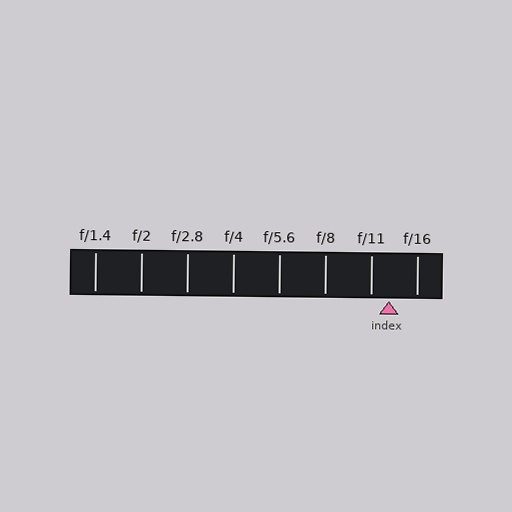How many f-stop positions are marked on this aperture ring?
There are 8 f-stop positions marked.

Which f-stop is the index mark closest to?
The index mark is closest to f/11.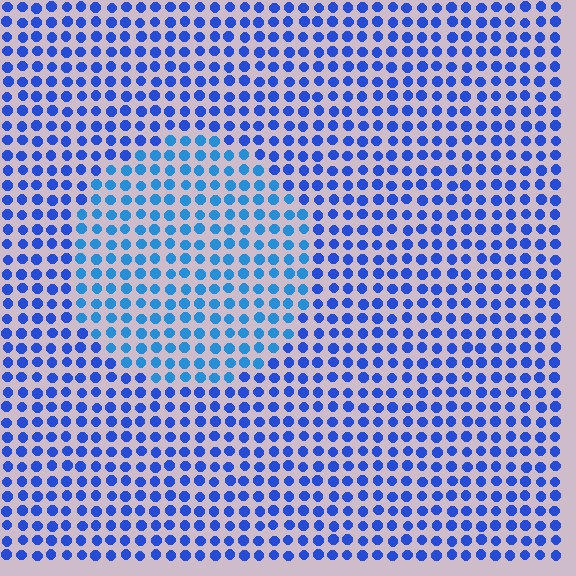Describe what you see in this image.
The image is filled with small blue elements in a uniform arrangement. A circle-shaped region is visible where the elements are tinted to a slightly different hue, forming a subtle color boundary.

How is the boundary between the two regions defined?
The boundary is defined purely by a slight shift in hue (about 23 degrees). Spacing, size, and orientation are identical on both sides.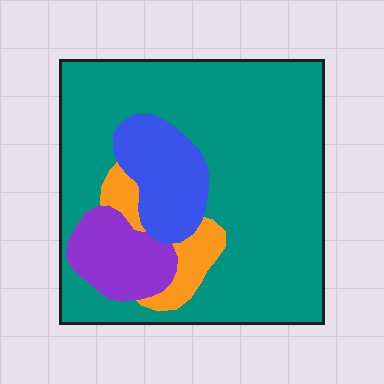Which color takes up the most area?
Teal, at roughly 70%.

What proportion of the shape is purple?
Purple takes up less than a sixth of the shape.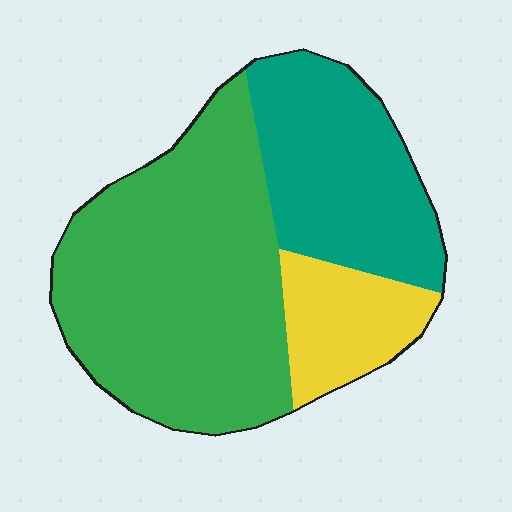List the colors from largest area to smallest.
From largest to smallest: green, teal, yellow.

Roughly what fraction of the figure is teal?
Teal covers around 30% of the figure.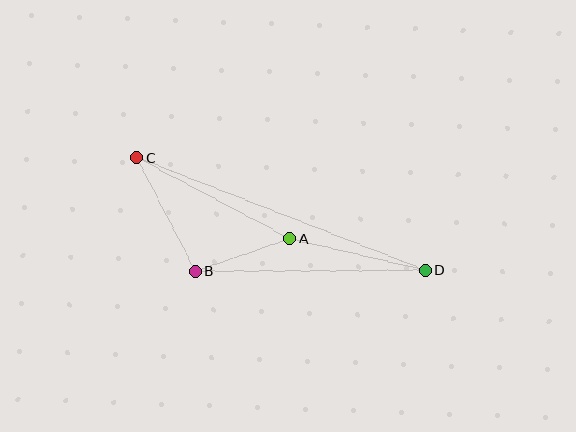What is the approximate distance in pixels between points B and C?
The distance between B and C is approximately 128 pixels.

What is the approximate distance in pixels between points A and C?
The distance between A and C is approximately 174 pixels.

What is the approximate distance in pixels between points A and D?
The distance between A and D is approximately 139 pixels.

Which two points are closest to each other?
Points A and B are closest to each other.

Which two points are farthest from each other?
Points C and D are farthest from each other.